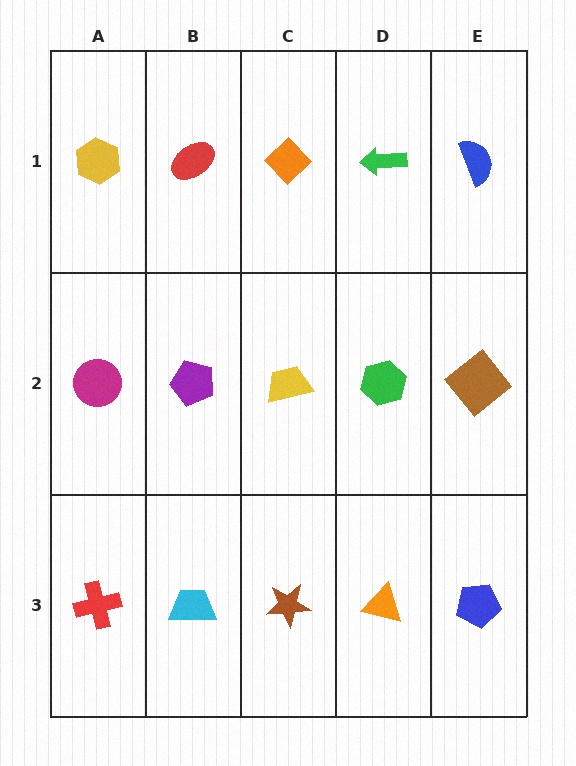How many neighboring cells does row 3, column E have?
2.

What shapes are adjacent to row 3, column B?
A purple pentagon (row 2, column B), a red cross (row 3, column A), a brown star (row 3, column C).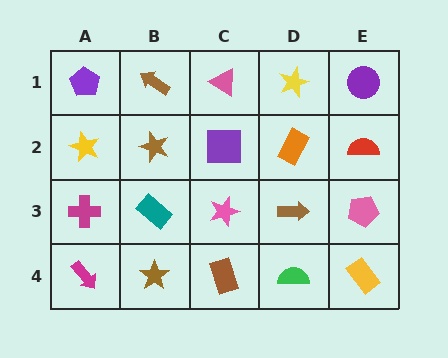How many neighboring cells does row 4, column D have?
3.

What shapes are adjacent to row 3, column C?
A purple square (row 2, column C), a brown rectangle (row 4, column C), a teal rectangle (row 3, column B), a brown arrow (row 3, column D).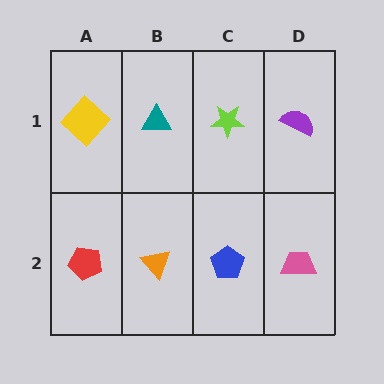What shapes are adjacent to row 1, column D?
A pink trapezoid (row 2, column D), a lime star (row 1, column C).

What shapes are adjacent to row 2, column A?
A yellow diamond (row 1, column A), an orange triangle (row 2, column B).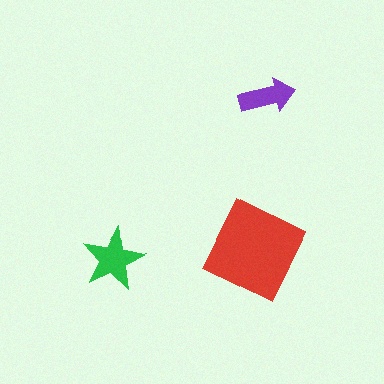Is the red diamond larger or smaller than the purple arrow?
Larger.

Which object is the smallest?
The purple arrow.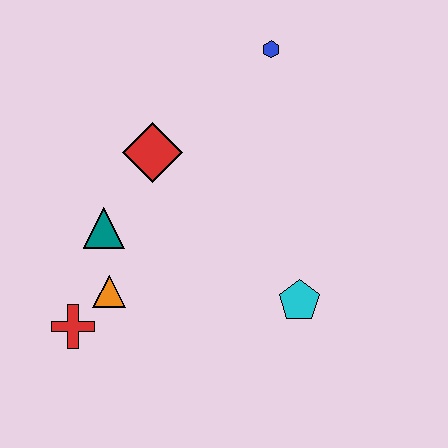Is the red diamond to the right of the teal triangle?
Yes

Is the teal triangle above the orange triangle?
Yes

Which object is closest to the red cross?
The orange triangle is closest to the red cross.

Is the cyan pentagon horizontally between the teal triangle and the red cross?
No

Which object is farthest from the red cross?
The blue hexagon is farthest from the red cross.